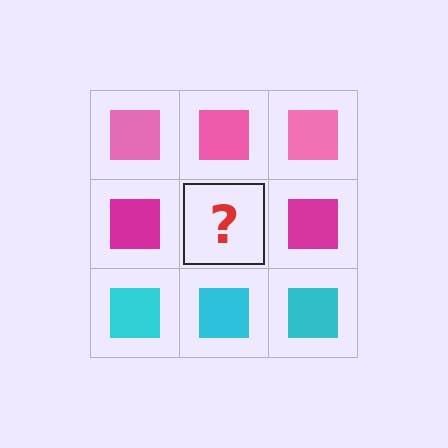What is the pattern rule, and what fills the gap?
The rule is that each row has a consistent color. The gap should be filled with a magenta square.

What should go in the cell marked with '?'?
The missing cell should contain a magenta square.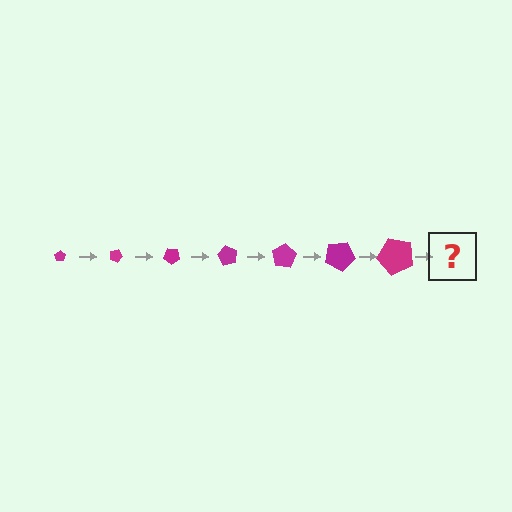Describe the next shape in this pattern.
It should be a pentagon, larger than the previous one and rotated 140 degrees from the start.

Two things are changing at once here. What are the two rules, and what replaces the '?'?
The two rules are that the pentagon grows larger each step and it rotates 20 degrees each step. The '?' should be a pentagon, larger than the previous one and rotated 140 degrees from the start.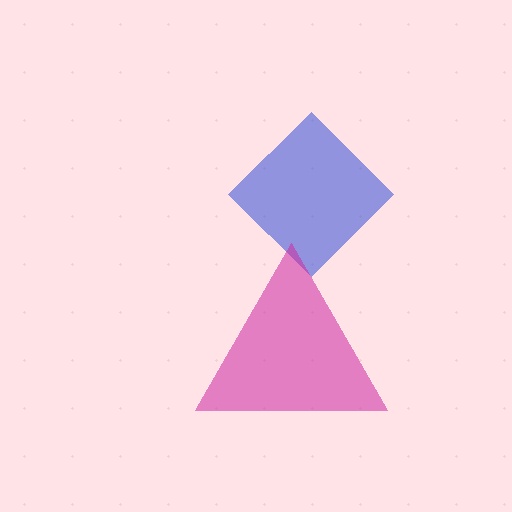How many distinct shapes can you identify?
There are 2 distinct shapes: a blue diamond, a magenta triangle.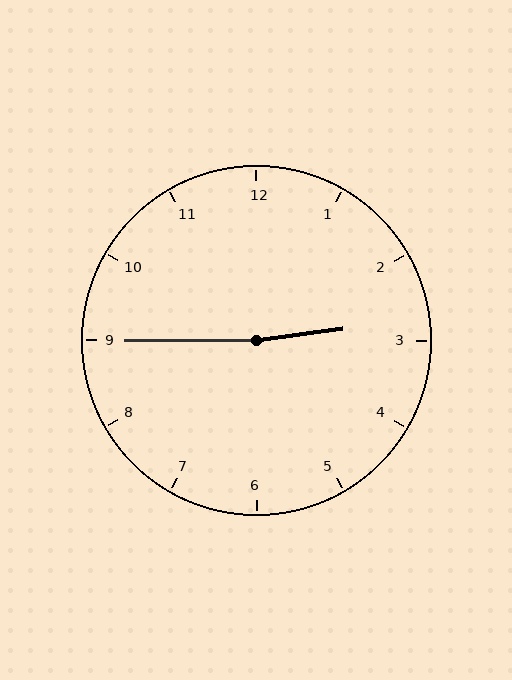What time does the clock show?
2:45.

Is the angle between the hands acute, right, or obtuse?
It is obtuse.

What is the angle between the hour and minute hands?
Approximately 172 degrees.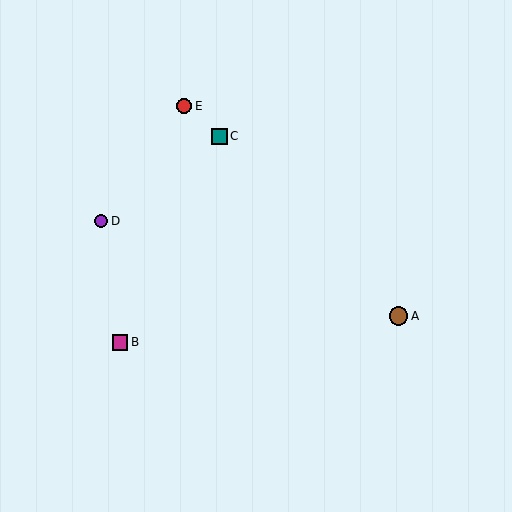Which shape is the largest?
The brown circle (labeled A) is the largest.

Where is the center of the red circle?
The center of the red circle is at (184, 106).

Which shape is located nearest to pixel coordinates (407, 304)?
The brown circle (labeled A) at (398, 316) is nearest to that location.